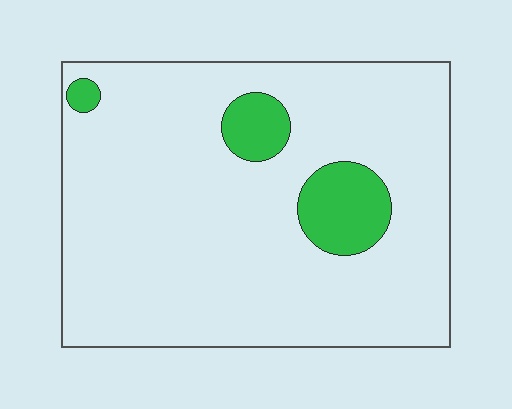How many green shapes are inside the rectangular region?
3.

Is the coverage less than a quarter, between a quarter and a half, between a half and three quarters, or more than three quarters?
Less than a quarter.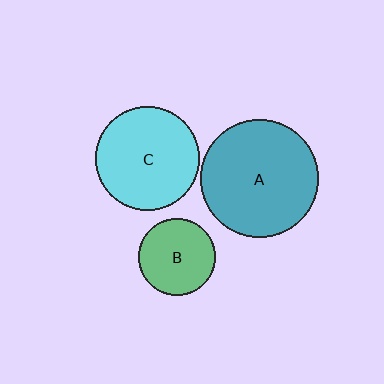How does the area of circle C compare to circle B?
Approximately 1.8 times.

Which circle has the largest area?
Circle A (teal).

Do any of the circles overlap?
No, none of the circles overlap.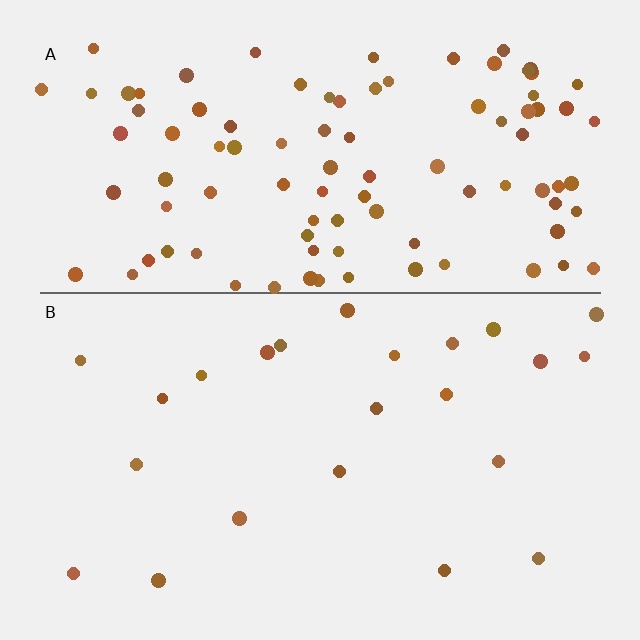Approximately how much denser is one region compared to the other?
Approximately 4.3× — region A over region B.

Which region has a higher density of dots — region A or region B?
A (the top).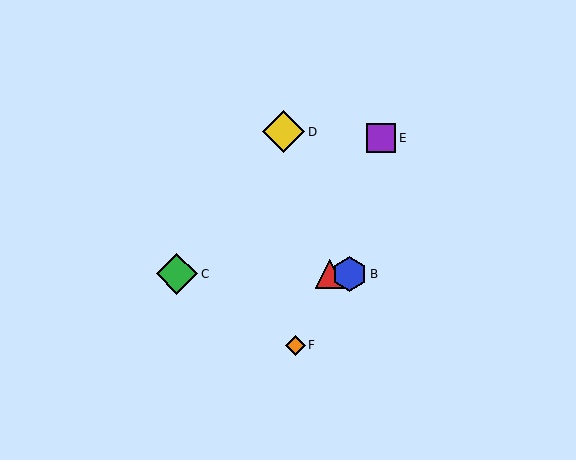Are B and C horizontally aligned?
Yes, both are at y≈274.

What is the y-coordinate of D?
Object D is at y≈132.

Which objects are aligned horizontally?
Objects A, B, C are aligned horizontally.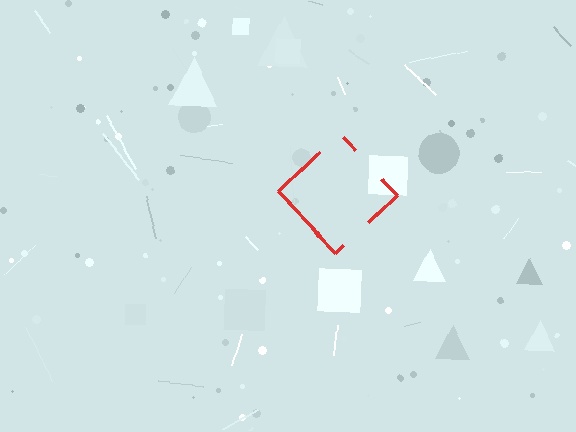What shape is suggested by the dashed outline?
The dashed outline suggests a diamond.